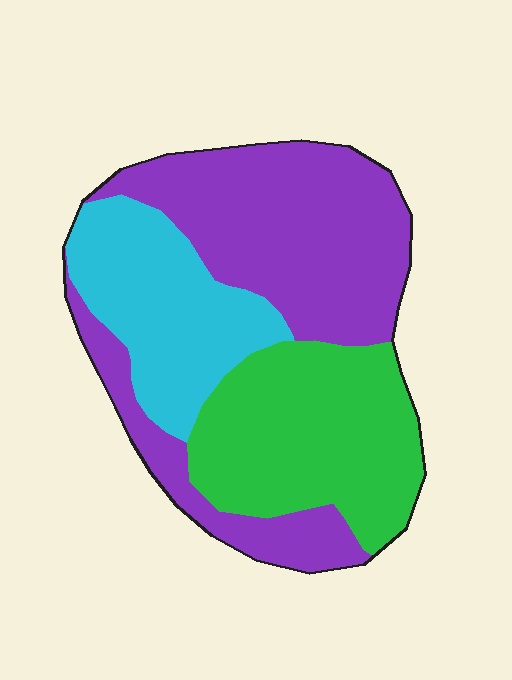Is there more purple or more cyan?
Purple.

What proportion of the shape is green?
Green takes up about one third (1/3) of the shape.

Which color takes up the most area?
Purple, at roughly 45%.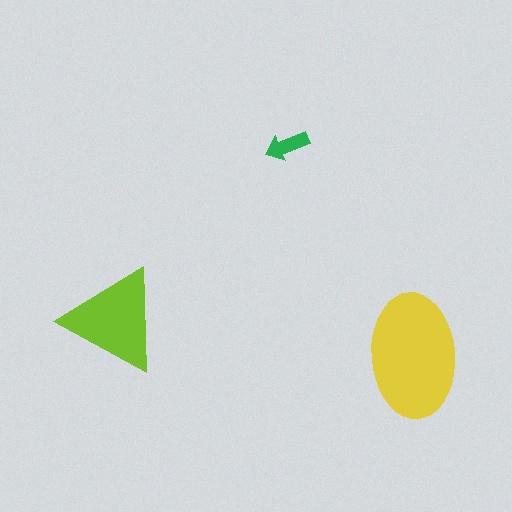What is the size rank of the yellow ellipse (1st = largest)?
1st.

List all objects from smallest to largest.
The green arrow, the lime triangle, the yellow ellipse.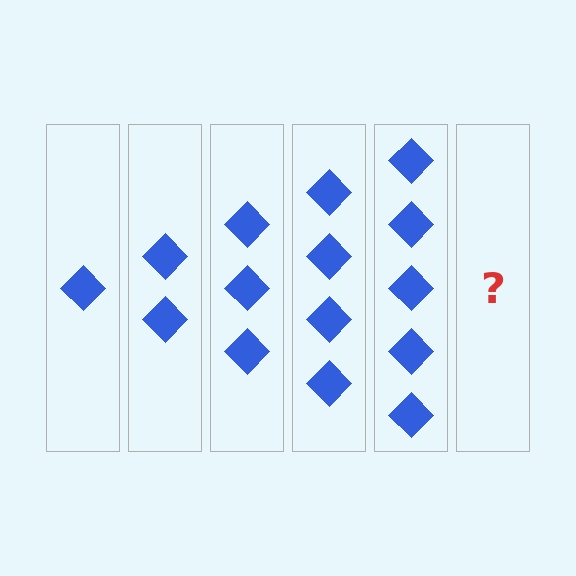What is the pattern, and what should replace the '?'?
The pattern is that each step adds one more diamond. The '?' should be 6 diamonds.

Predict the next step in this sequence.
The next step is 6 diamonds.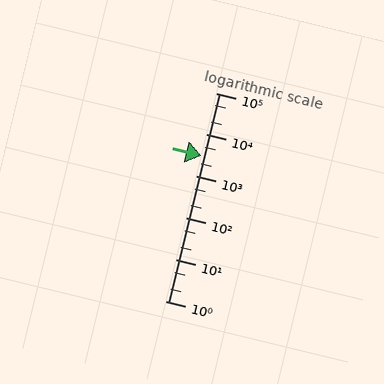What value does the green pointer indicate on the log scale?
The pointer indicates approximately 3100.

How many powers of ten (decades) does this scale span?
The scale spans 5 decades, from 1 to 100000.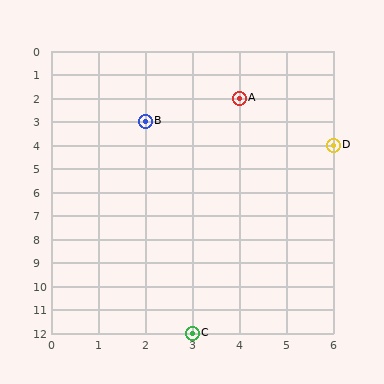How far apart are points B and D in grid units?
Points B and D are 4 columns and 1 row apart (about 4.1 grid units diagonally).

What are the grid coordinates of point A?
Point A is at grid coordinates (4, 2).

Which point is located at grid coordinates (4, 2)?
Point A is at (4, 2).